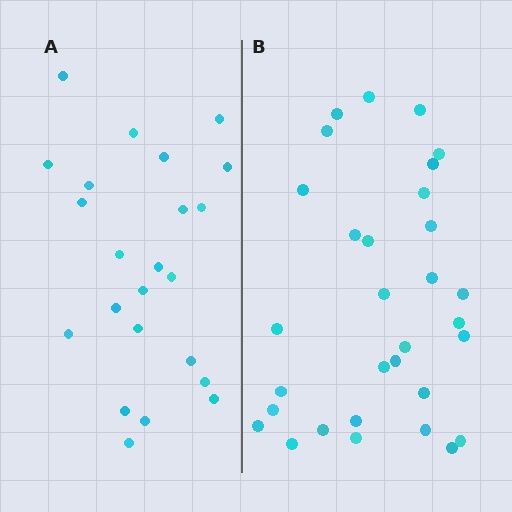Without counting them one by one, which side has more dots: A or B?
Region B (the right region) has more dots.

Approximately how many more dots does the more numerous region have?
Region B has roughly 8 or so more dots than region A.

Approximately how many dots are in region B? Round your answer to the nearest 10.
About 30 dots. (The exact count is 31, which rounds to 30.)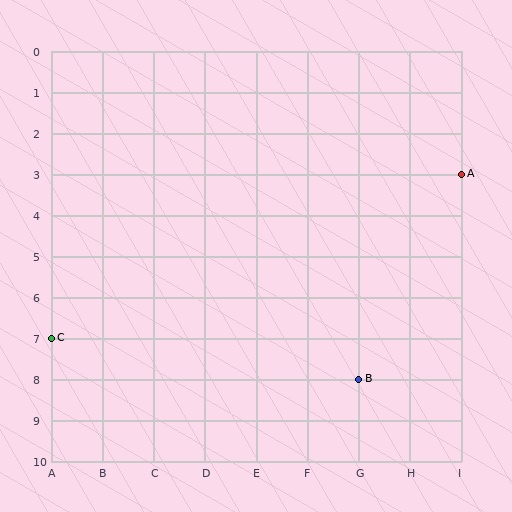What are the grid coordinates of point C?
Point C is at grid coordinates (A, 7).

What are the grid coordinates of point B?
Point B is at grid coordinates (G, 8).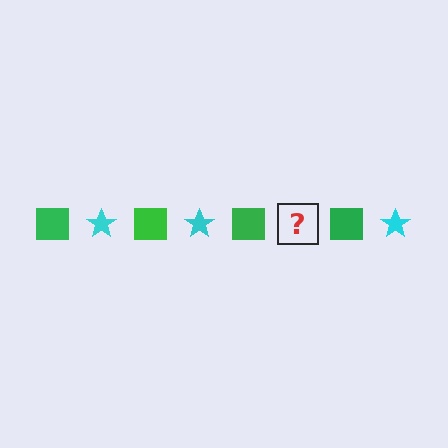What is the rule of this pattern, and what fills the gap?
The rule is that the pattern alternates between green square and cyan star. The gap should be filled with a cyan star.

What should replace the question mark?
The question mark should be replaced with a cyan star.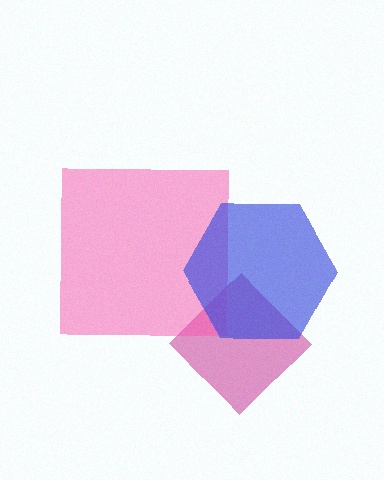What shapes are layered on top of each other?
The layered shapes are: a magenta diamond, a pink square, a blue hexagon.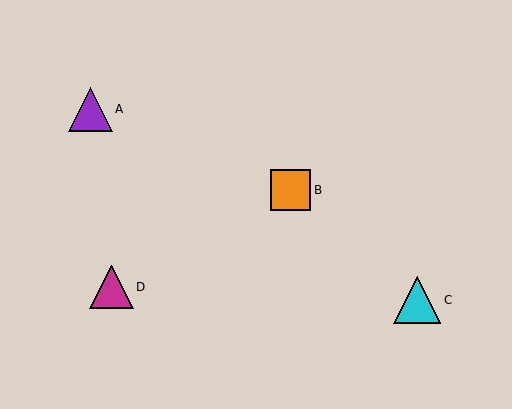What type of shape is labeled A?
Shape A is a purple triangle.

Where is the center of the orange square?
The center of the orange square is at (291, 190).